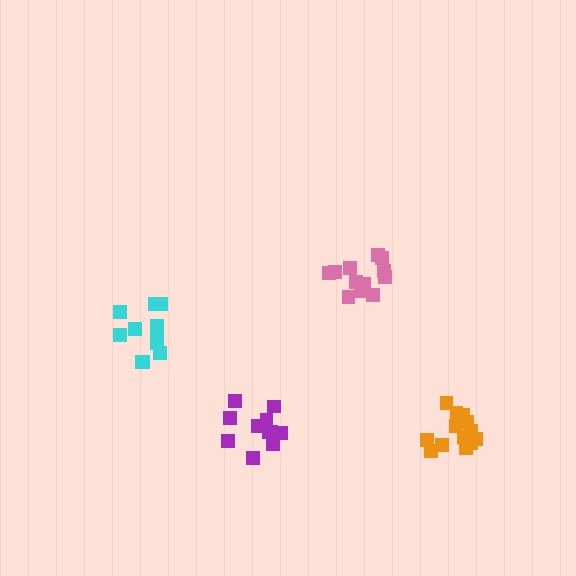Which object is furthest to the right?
The orange cluster is rightmost.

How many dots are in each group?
Group 1: 13 dots, Group 2: 11 dots, Group 3: 14 dots, Group 4: 11 dots (49 total).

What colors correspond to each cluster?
The clusters are colored: pink, cyan, orange, purple.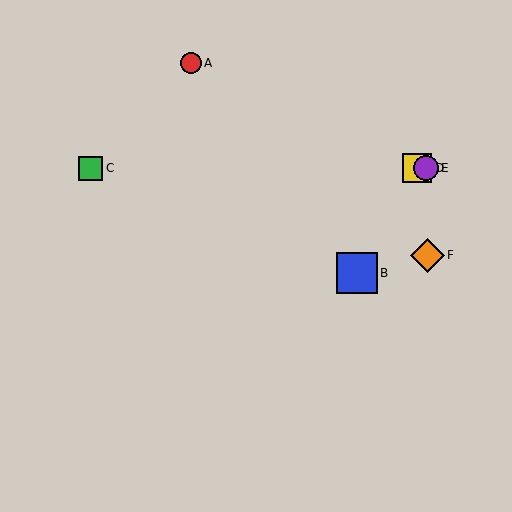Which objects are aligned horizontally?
Objects C, D, E are aligned horizontally.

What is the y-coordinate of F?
Object F is at y≈255.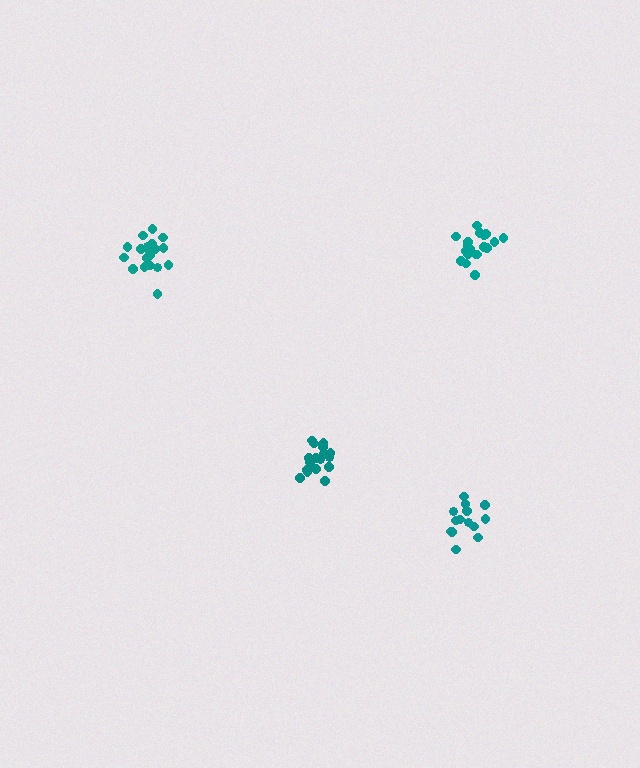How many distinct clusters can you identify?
There are 4 distinct clusters.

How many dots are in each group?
Group 1: 14 dots, Group 2: 19 dots, Group 3: 19 dots, Group 4: 19 dots (71 total).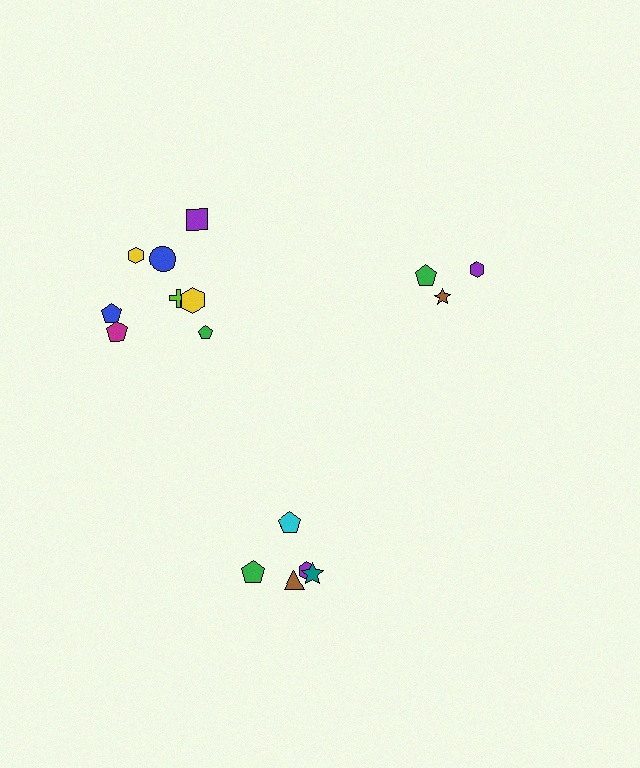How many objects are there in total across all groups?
There are 16 objects.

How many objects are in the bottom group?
There are 5 objects.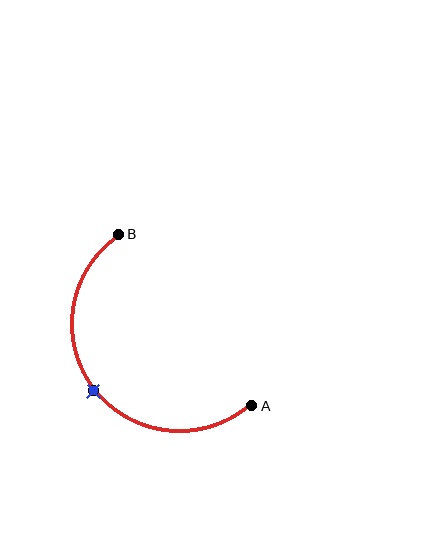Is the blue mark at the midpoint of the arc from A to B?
Yes. The blue mark lies on the arc at equal arc-length from both A and B — it is the arc midpoint.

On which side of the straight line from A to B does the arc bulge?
The arc bulges below and to the left of the straight line connecting A and B.